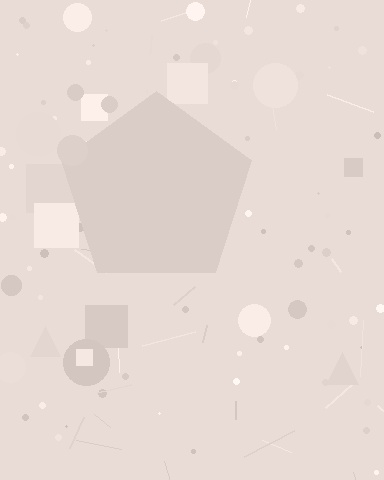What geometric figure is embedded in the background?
A pentagon is embedded in the background.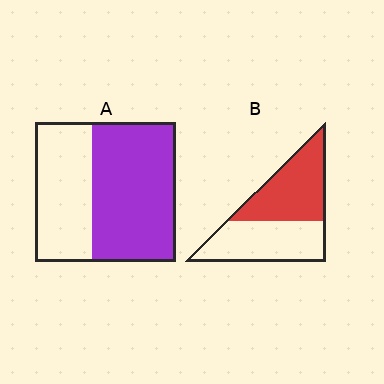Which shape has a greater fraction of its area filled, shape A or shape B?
Shape A.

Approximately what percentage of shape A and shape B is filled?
A is approximately 60% and B is approximately 50%.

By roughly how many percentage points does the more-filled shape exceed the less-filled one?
By roughly 10 percentage points (A over B).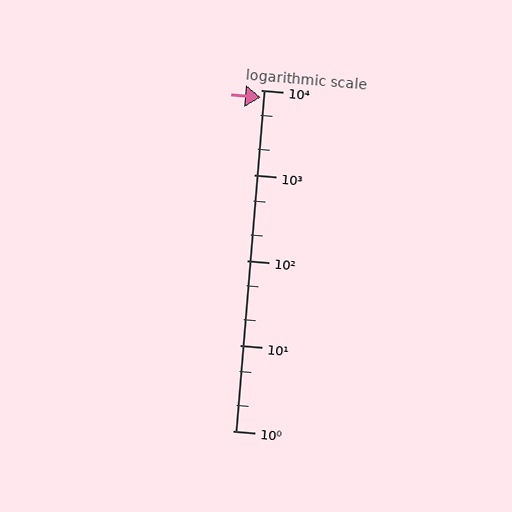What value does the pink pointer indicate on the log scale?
The pointer indicates approximately 8100.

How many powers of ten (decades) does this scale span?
The scale spans 4 decades, from 1 to 10000.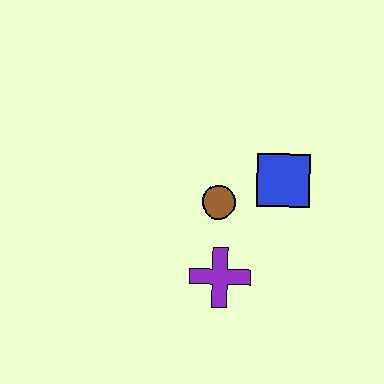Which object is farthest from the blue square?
The purple cross is farthest from the blue square.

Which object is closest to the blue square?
The brown circle is closest to the blue square.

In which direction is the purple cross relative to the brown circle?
The purple cross is below the brown circle.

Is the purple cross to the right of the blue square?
No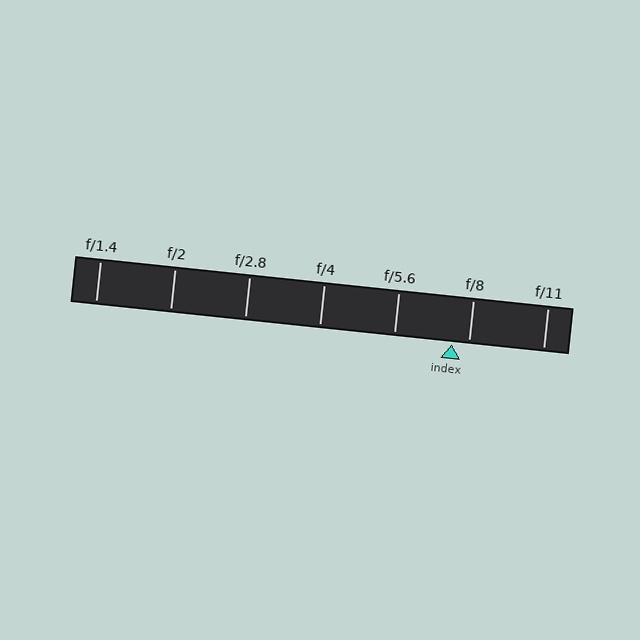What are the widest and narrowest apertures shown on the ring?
The widest aperture shown is f/1.4 and the narrowest is f/11.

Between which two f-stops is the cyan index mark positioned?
The index mark is between f/5.6 and f/8.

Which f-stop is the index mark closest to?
The index mark is closest to f/8.